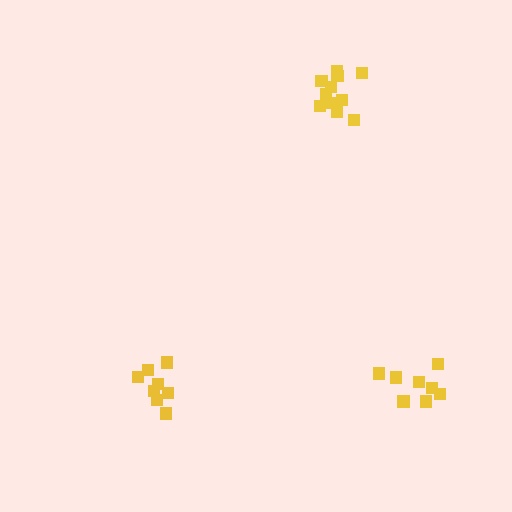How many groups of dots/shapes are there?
There are 3 groups.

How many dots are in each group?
Group 1: 11 dots, Group 2: 8 dots, Group 3: 8 dots (27 total).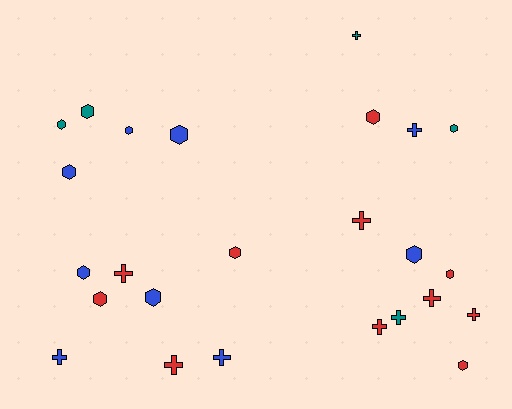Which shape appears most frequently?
Hexagon, with 14 objects.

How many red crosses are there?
There are 6 red crosses.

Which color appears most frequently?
Red, with 11 objects.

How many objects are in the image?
There are 25 objects.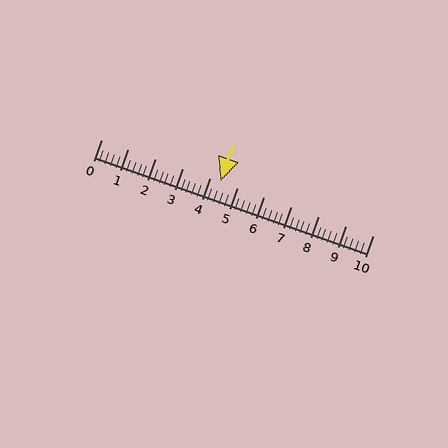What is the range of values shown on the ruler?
The ruler shows values from 0 to 10.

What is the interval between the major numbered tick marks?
The major tick marks are spaced 1 units apart.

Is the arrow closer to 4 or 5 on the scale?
The arrow is closer to 4.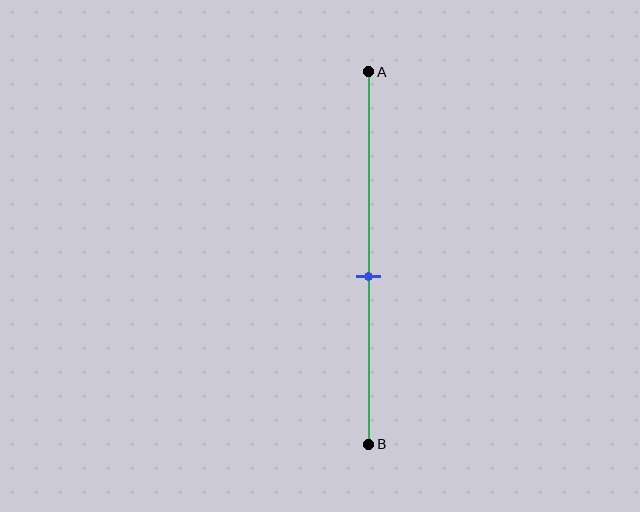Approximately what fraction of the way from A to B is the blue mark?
The blue mark is approximately 55% of the way from A to B.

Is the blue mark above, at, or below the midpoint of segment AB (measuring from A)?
The blue mark is below the midpoint of segment AB.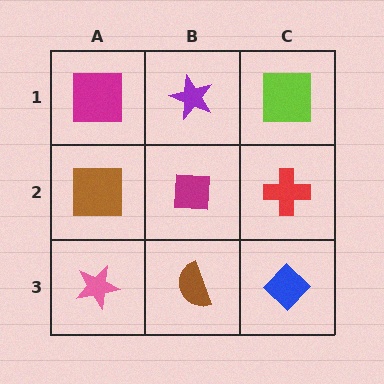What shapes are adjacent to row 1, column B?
A magenta square (row 2, column B), a magenta square (row 1, column A), a lime square (row 1, column C).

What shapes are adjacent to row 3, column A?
A brown square (row 2, column A), a brown semicircle (row 3, column B).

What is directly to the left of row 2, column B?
A brown square.